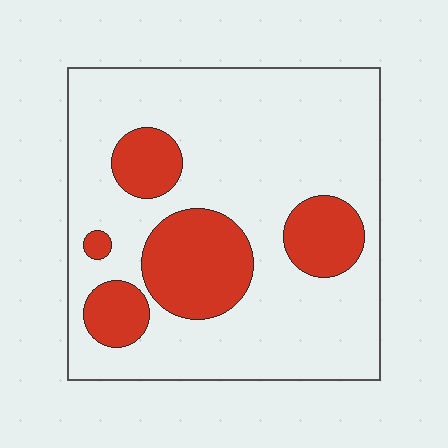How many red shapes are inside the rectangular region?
5.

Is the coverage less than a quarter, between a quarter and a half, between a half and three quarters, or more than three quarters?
Less than a quarter.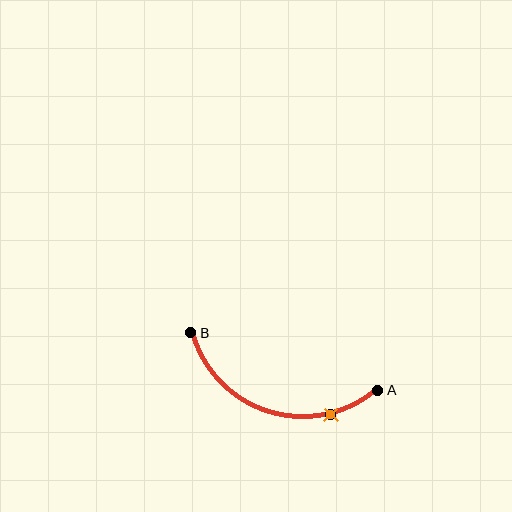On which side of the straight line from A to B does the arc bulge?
The arc bulges below the straight line connecting A and B.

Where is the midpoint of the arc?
The arc midpoint is the point on the curve farthest from the straight line joining A and B. It sits below that line.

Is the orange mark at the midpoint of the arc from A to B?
No. The orange mark lies on the arc but is closer to endpoint A. The arc midpoint would be at the point on the curve equidistant along the arc from both A and B.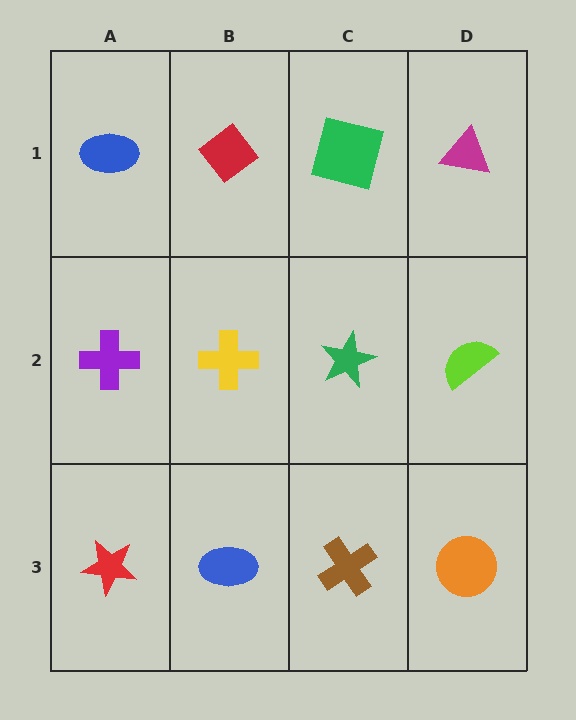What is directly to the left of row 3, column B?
A red star.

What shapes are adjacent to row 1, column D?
A lime semicircle (row 2, column D), a green square (row 1, column C).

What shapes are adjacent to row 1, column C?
A green star (row 2, column C), a red diamond (row 1, column B), a magenta triangle (row 1, column D).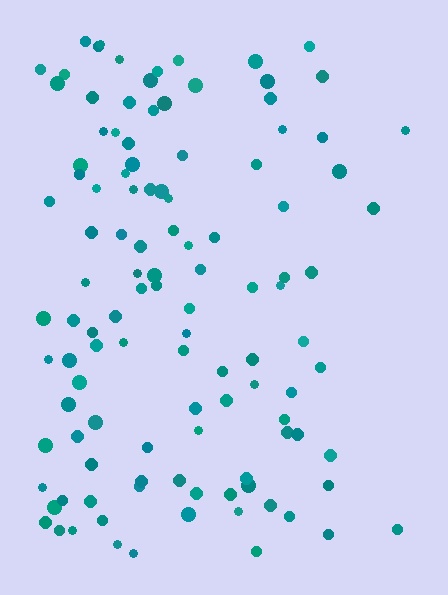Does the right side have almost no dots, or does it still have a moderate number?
Still a moderate number, just noticeably fewer than the left.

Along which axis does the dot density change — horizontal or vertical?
Horizontal.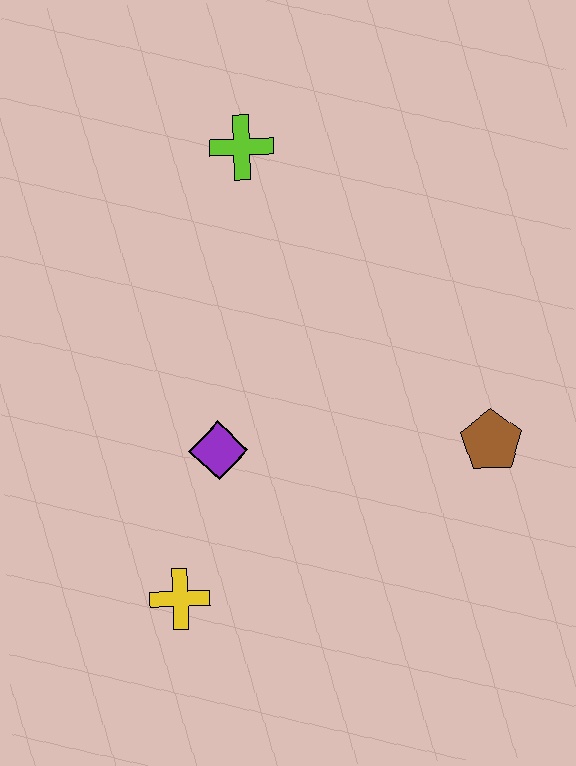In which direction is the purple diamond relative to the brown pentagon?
The purple diamond is to the left of the brown pentagon.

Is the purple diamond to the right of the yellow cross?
Yes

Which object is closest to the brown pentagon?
The purple diamond is closest to the brown pentagon.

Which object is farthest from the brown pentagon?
The lime cross is farthest from the brown pentagon.